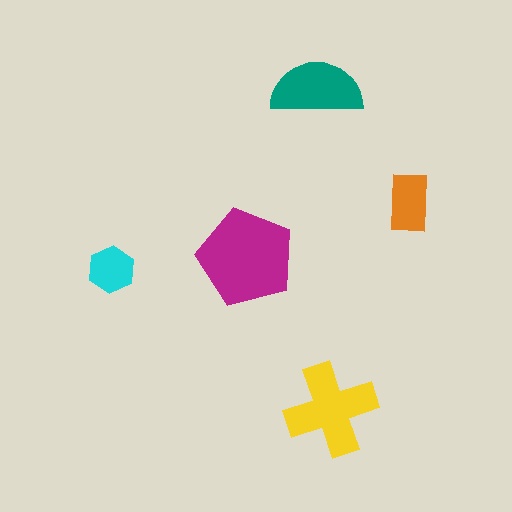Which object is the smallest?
The cyan hexagon.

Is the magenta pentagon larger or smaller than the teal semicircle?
Larger.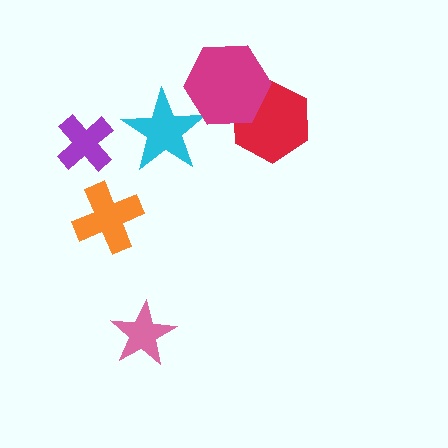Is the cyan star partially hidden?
Yes, it is partially covered by another shape.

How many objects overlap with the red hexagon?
1 object overlaps with the red hexagon.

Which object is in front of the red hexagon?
The magenta hexagon is in front of the red hexagon.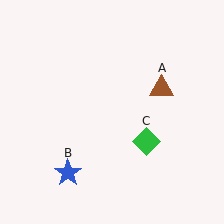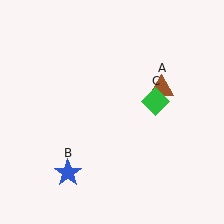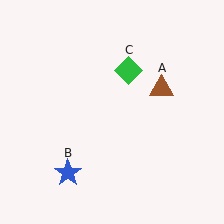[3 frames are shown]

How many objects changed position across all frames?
1 object changed position: green diamond (object C).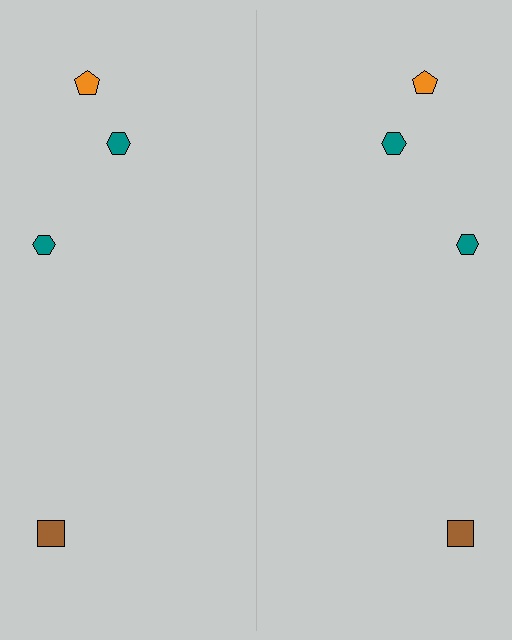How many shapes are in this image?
There are 8 shapes in this image.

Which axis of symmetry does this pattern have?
The pattern has a vertical axis of symmetry running through the center of the image.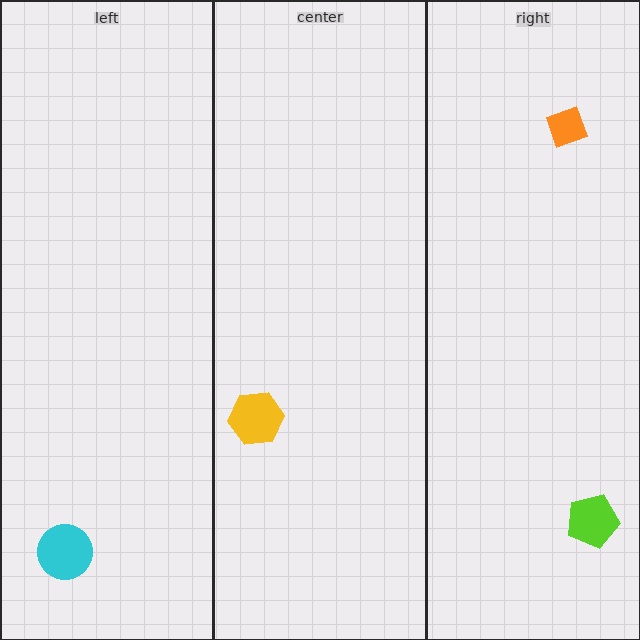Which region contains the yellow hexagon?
The center region.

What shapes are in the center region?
The yellow hexagon.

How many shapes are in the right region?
2.